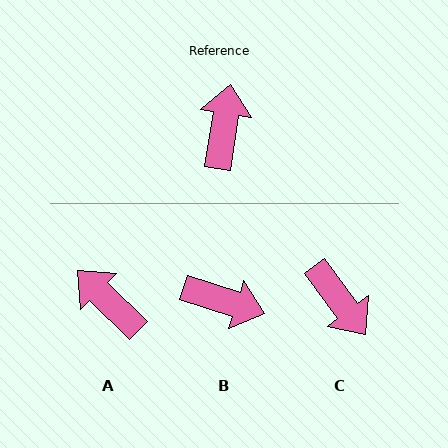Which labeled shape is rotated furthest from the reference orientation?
C, about 135 degrees away.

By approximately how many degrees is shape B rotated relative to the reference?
Approximately 99 degrees clockwise.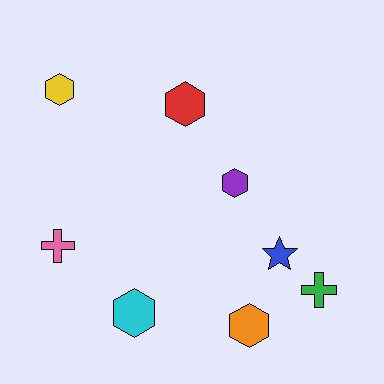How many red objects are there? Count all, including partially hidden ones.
There is 1 red object.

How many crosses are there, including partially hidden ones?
There are 2 crosses.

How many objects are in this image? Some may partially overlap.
There are 8 objects.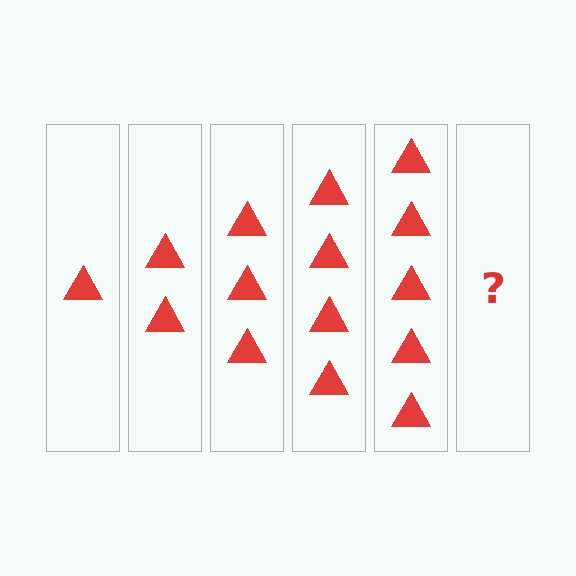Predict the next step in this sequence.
The next step is 6 triangles.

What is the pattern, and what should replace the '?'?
The pattern is that each step adds one more triangle. The '?' should be 6 triangles.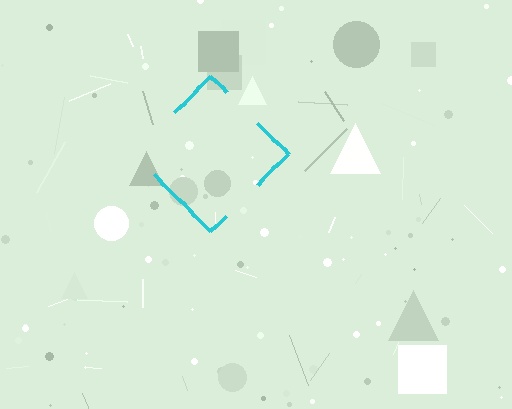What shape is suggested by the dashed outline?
The dashed outline suggests a diamond.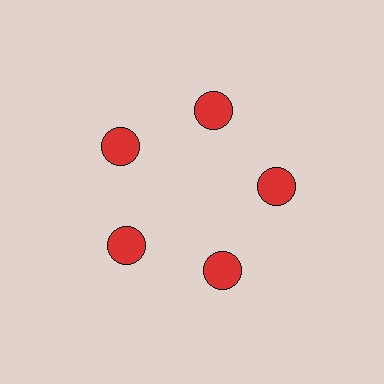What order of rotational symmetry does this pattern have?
This pattern has 5-fold rotational symmetry.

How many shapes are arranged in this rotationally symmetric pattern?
There are 5 shapes, arranged in 5 groups of 1.